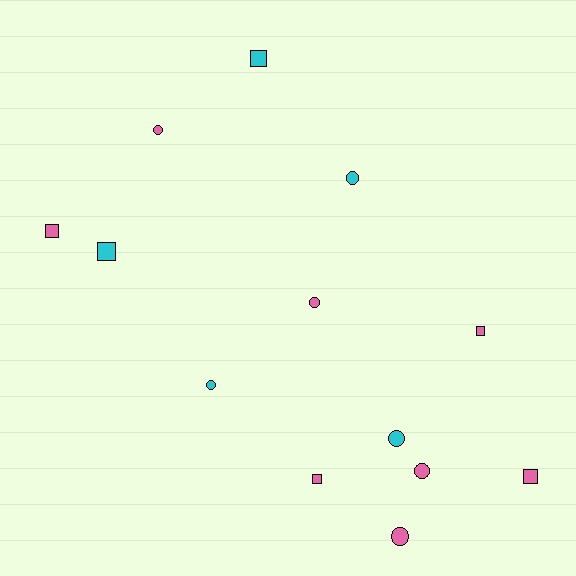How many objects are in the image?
There are 13 objects.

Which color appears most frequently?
Pink, with 8 objects.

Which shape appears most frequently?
Circle, with 7 objects.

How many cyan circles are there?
There are 3 cyan circles.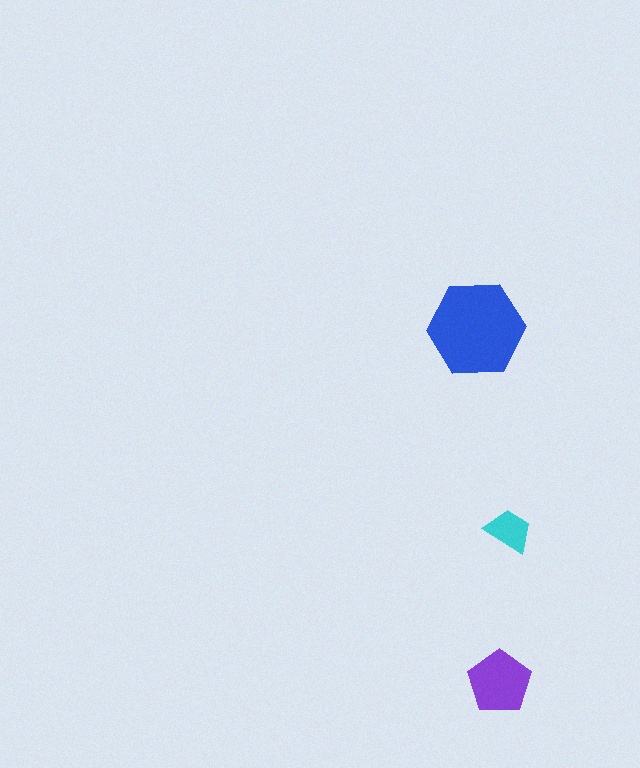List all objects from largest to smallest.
The blue hexagon, the purple pentagon, the cyan trapezoid.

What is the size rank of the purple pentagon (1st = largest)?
2nd.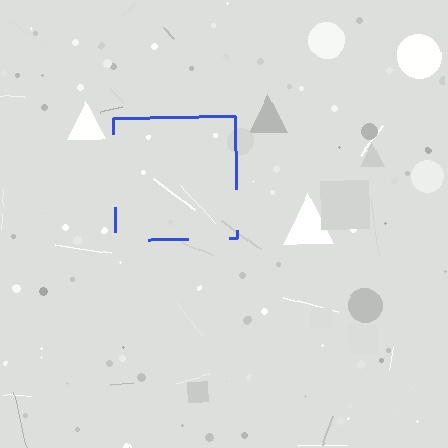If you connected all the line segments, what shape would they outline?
They would outline a square.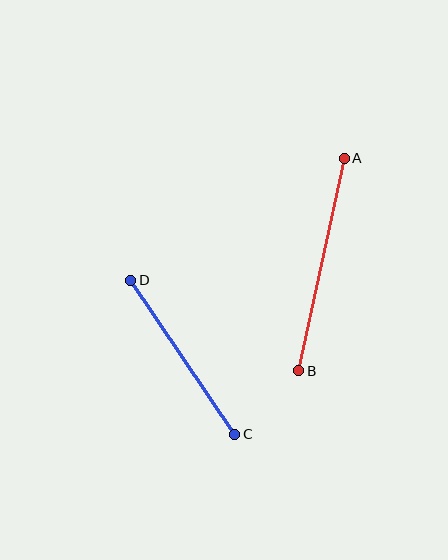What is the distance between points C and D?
The distance is approximately 186 pixels.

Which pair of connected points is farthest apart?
Points A and B are farthest apart.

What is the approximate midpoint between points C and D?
The midpoint is at approximately (183, 357) pixels.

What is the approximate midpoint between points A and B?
The midpoint is at approximately (322, 265) pixels.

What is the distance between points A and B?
The distance is approximately 217 pixels.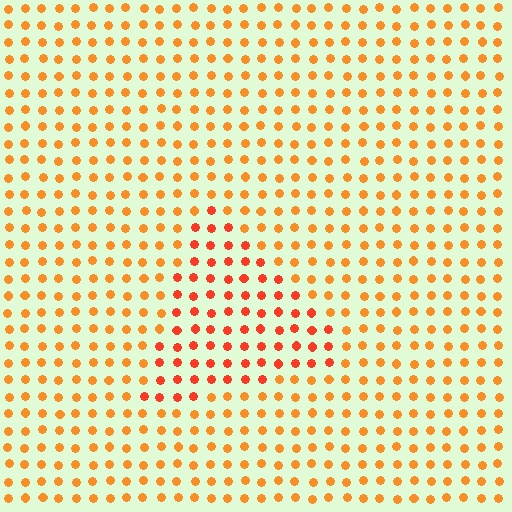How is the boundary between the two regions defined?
The boundary is defined purely by a slight shift in hue (about 24 degrees). Spacing, size, and orientation are identical on both sides.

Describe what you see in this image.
The image is filled with small orange elements in a uniform arrangement. A triangle-shaped region is visible where the elements are tinted to a slightly different hue, forming a subtle color boundary.